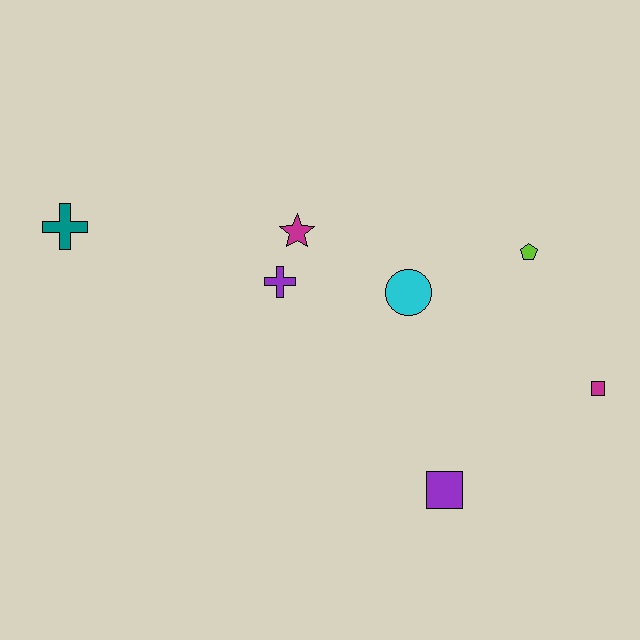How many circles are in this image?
There is 1 circle.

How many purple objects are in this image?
There are 2 purple objects.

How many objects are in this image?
There are 7 objects.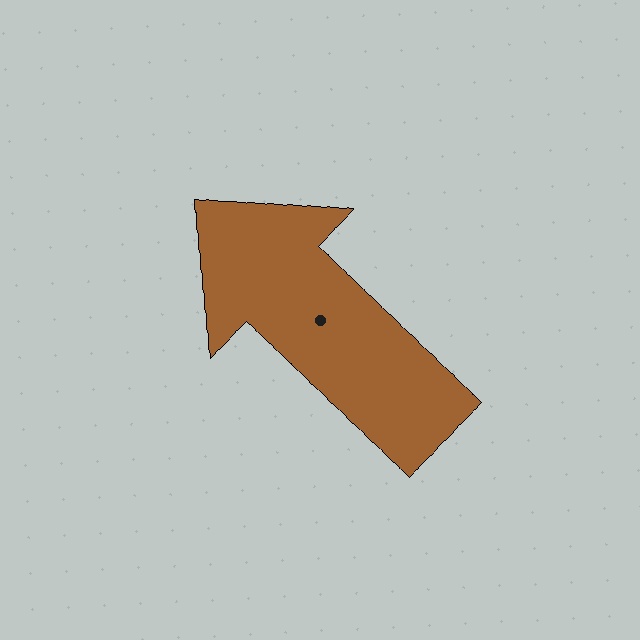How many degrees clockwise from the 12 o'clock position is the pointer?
Approximately 317 degrees.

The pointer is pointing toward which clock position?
Roughly 11 o'clock.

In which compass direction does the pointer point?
Northwest.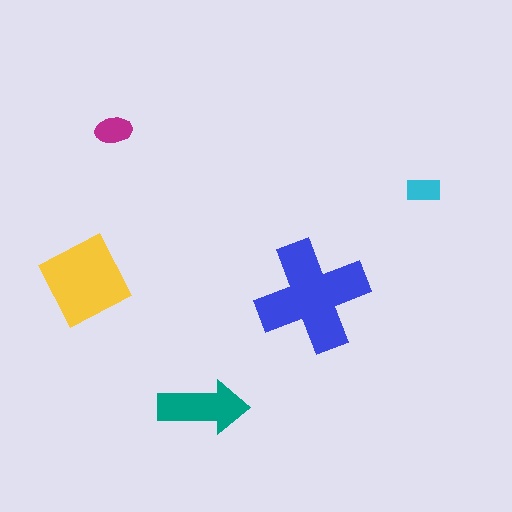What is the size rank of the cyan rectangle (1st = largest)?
5th.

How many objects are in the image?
There are 5 objects in the image.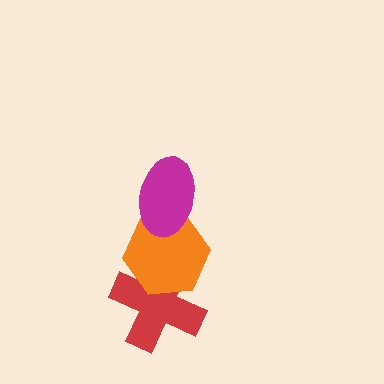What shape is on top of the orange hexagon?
The magenta ellipse is on top of the orange hexagon.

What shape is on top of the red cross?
The orange hexagon is on top of the red cross.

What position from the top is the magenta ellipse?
The magenta ellipse is 1st from the top.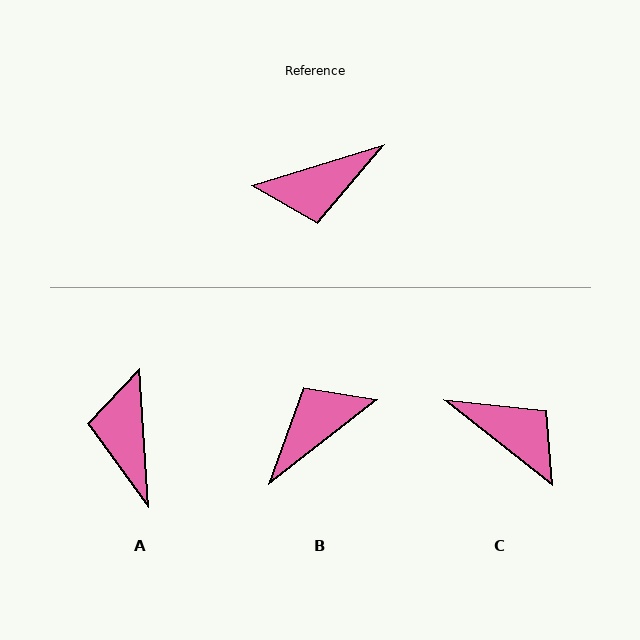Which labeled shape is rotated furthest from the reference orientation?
B, about 159 degrees away.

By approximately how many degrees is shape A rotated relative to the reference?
Approximately 103 degrees clockwise.